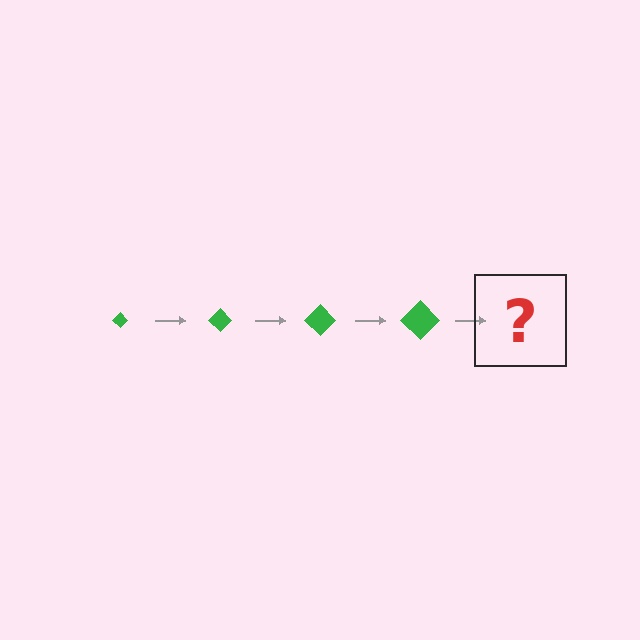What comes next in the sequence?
The next element should be a green diamond, larger than the previous one.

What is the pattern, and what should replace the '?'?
The pattern is that the diamond gets progressively larger each step. The '?' should be a green diamond, larger than the previous one.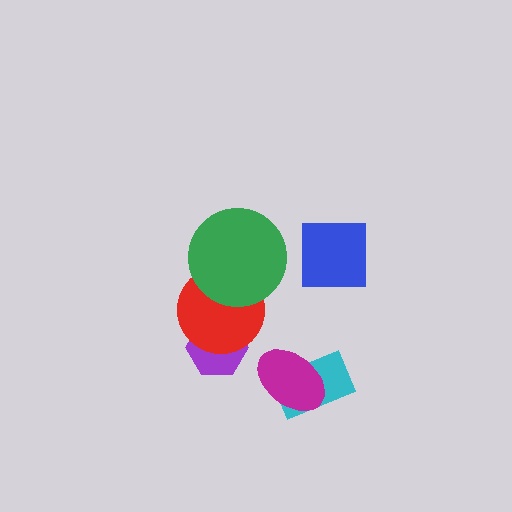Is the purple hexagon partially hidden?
Yes, it is partially covered by another shape.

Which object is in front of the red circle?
The green circle is in front of the red circle.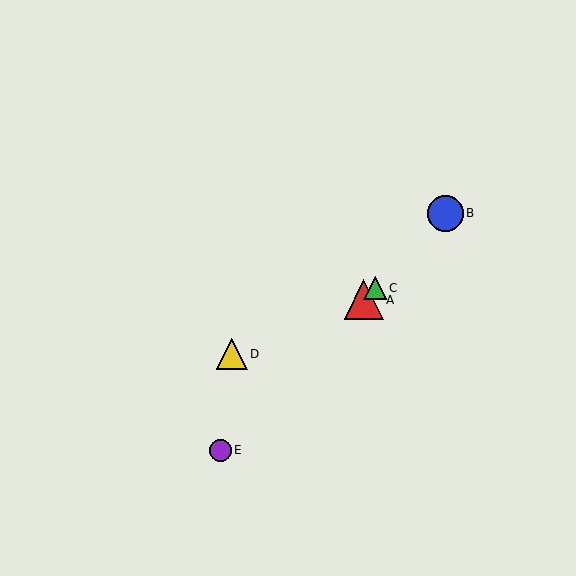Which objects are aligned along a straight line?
Objects A, B, C, E are aligned along a straight line.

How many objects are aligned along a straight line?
4 objects (A, B, C, E) are aligned along a straight line.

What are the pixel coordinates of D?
Object D is at (232, 354).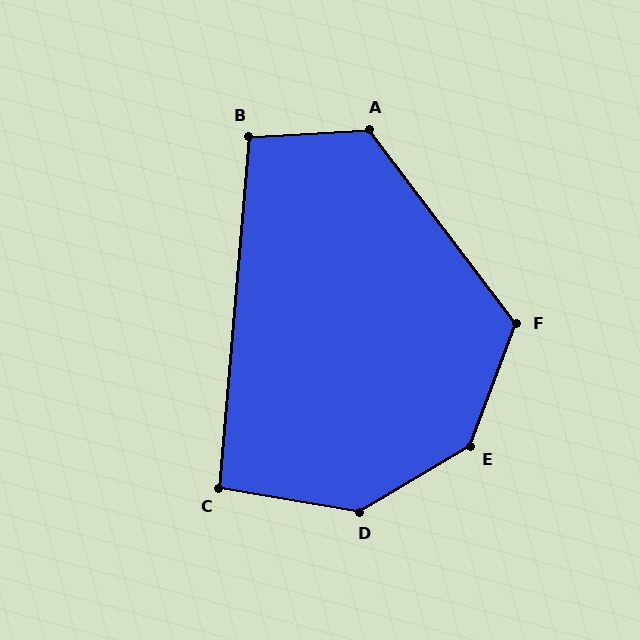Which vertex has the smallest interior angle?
C, at approximately 95 degrees.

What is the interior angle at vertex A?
Approximately 124 degrees (obtuse).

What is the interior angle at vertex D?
Approximately 139 degrees (obtuse).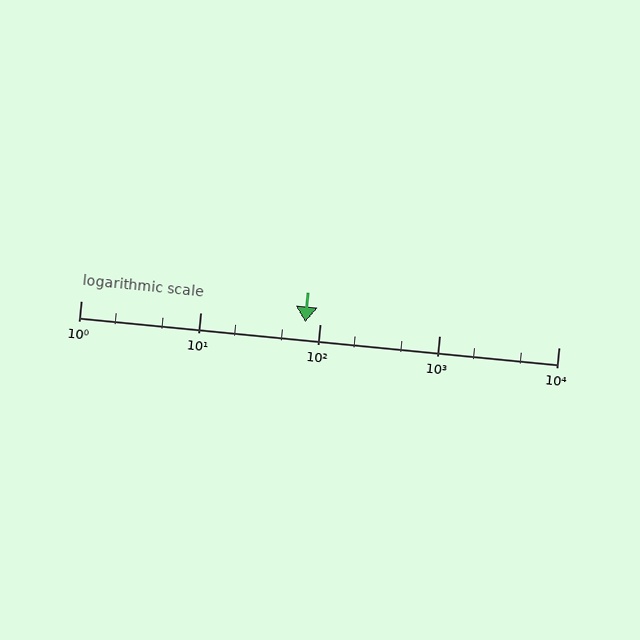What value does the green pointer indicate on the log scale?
The pointer indicates approximately 76.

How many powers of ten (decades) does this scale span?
The scale spans 4 decades, from 1 to 10000.